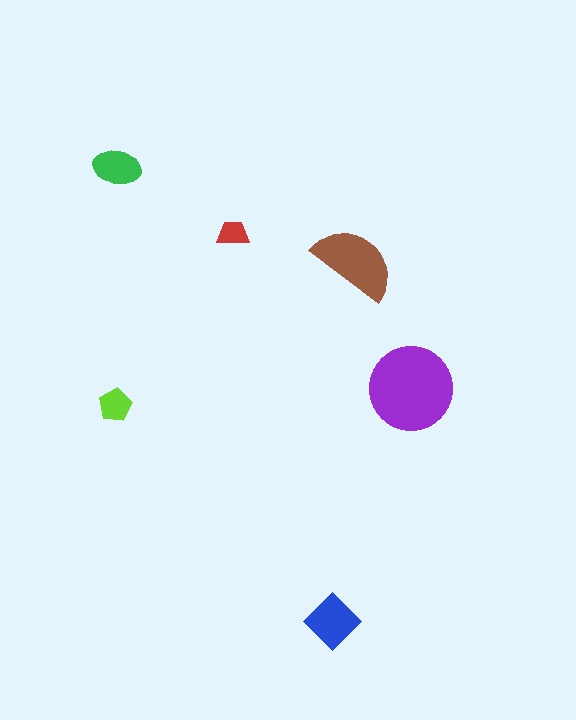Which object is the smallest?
The red trapezoid.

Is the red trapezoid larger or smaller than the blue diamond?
Smaller.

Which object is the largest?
The purple circle.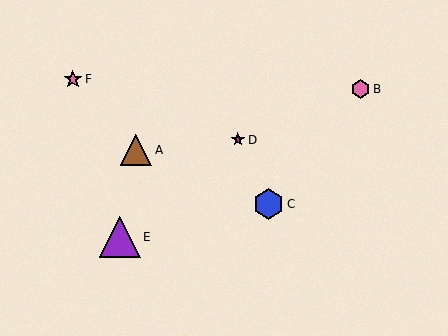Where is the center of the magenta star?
The center of the magenta star is at (238, 140).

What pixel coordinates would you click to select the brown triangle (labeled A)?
Click at (136, 150) to select the brown triangle A.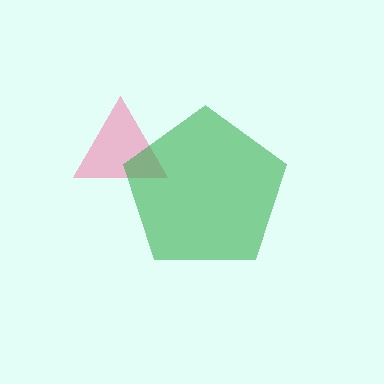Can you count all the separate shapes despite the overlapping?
Yes, there are 2 separate shapes.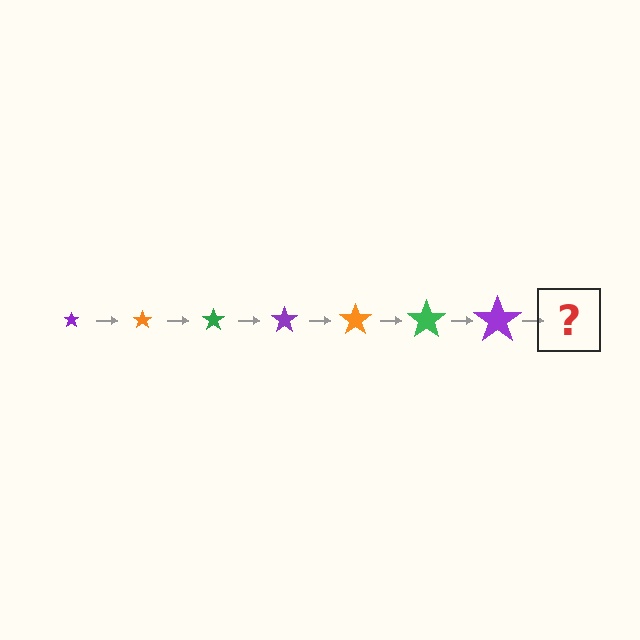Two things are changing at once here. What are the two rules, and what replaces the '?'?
The two rules are that the star grows larger each step and the color cycles through purple, orange, and green. The '?' should be an orange star, larger than the previous one.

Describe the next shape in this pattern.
It should be an orange star, larger than the previous one.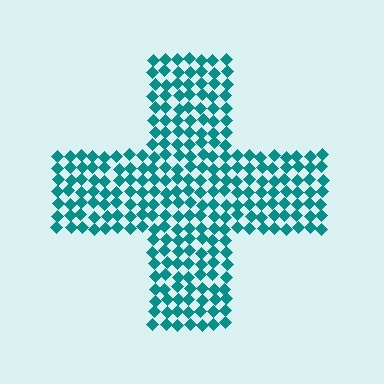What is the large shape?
The large shape is a cross.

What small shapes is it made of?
It is made of small diamonds.